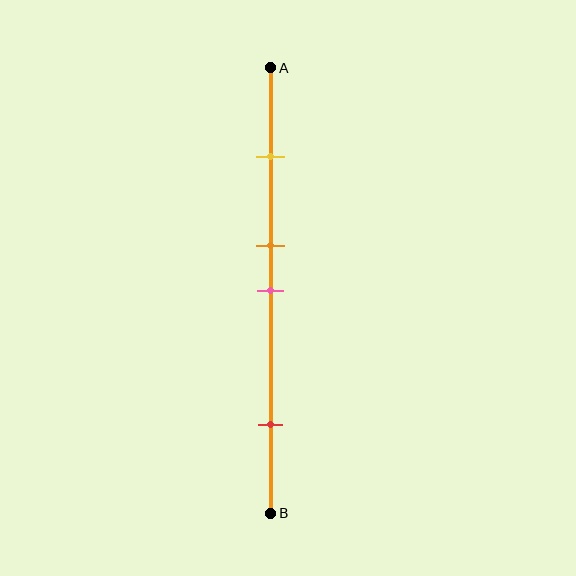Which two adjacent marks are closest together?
The orange and pink marks are the closest adjacent pair.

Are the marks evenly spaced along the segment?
No, the marks are not evenly spaced.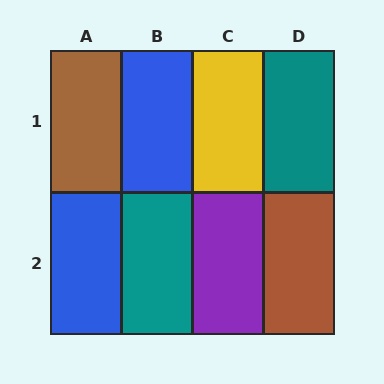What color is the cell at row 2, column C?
Purple.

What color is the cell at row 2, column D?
Brown.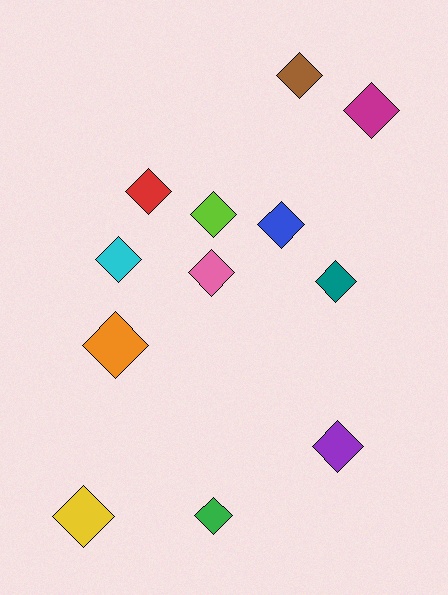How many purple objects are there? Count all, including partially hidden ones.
There is 1 purple object.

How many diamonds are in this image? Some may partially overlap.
There are 12 diamonds.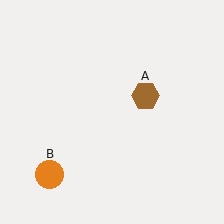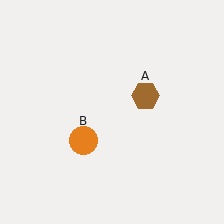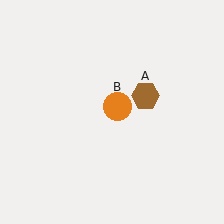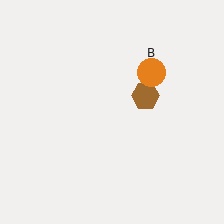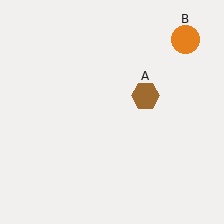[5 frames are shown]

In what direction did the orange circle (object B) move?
The orange circle (object B) moved up and to the right.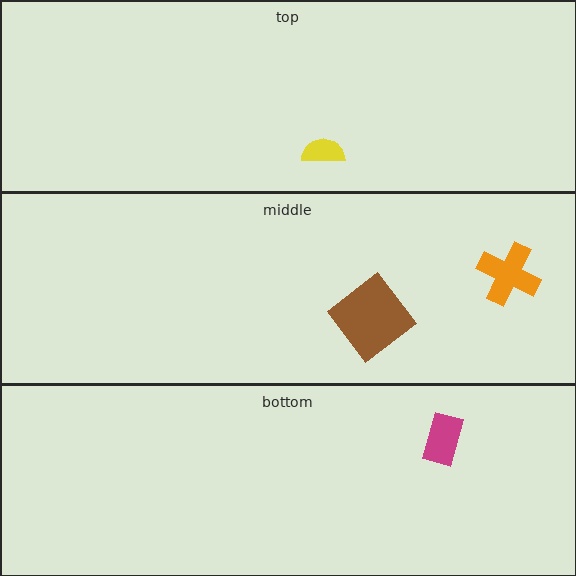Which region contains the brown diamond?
The middle region.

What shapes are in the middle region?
The orange cross, the brown diamond.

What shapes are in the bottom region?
The magenta rectangle.